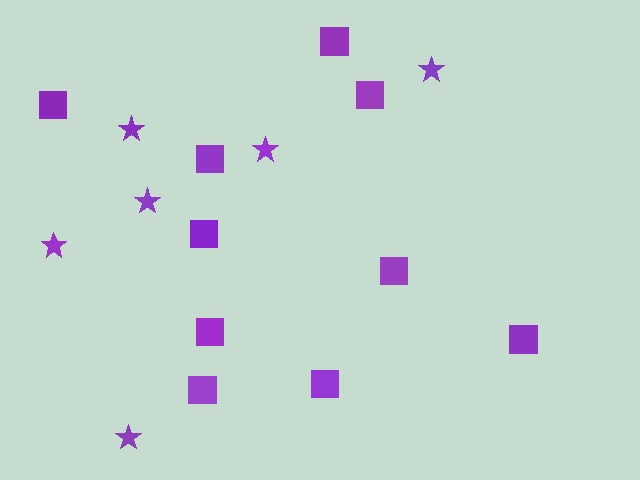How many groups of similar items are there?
There are 2 groups: one group of squares (10) and one group of stars (6).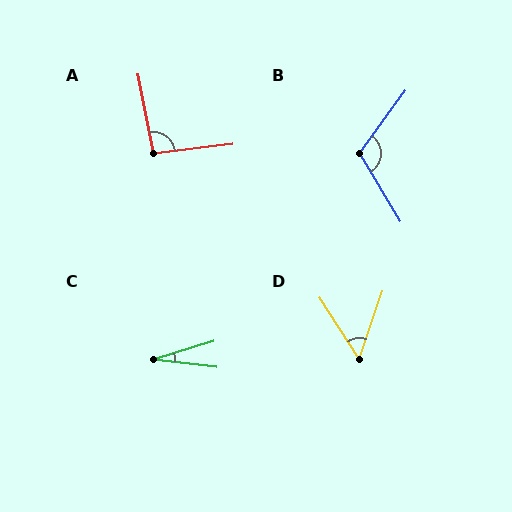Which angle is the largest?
B, at approximately 112 degrees.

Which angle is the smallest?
C, at approximately 23 degrees.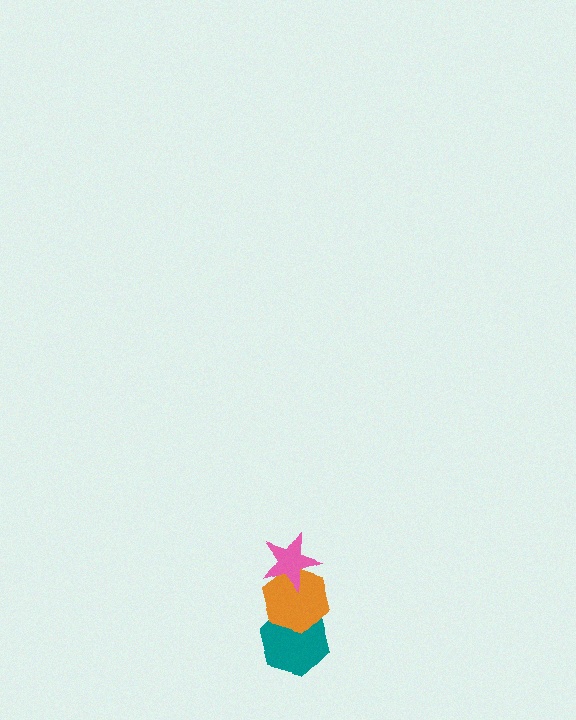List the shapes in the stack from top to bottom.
From top to bottom: the pink star, the orange hexagon, the teal hexagon.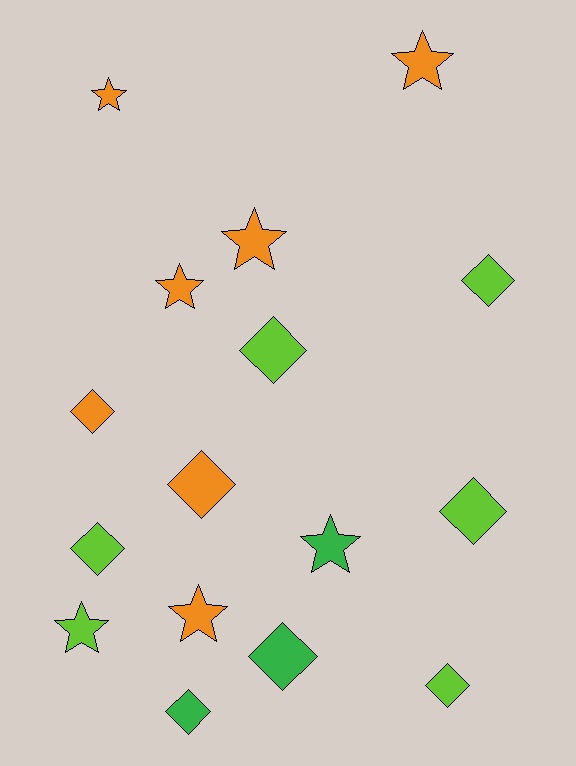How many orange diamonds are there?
There are 2 orange diamonds.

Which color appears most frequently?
Orange, with 7 objects.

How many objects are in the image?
There are 16 objects.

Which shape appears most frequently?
Diamond, with 9 objects.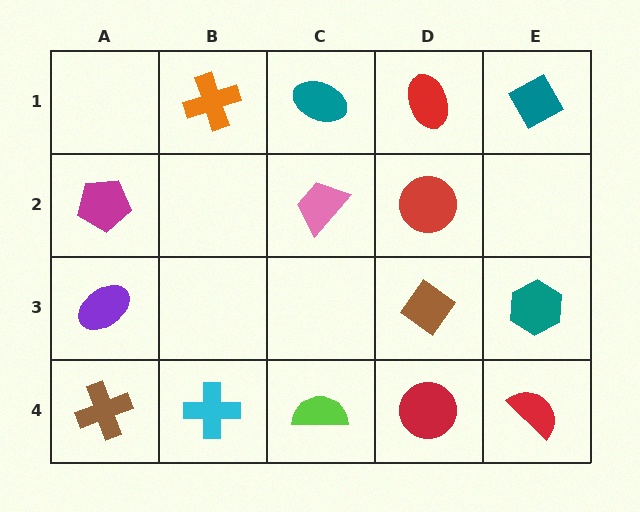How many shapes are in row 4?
5 shapes.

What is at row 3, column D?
A brown diamond.